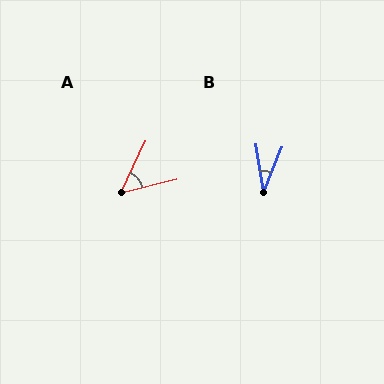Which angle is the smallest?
B, at approximately 31 degrees.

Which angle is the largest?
A, at approximately 51 degrees.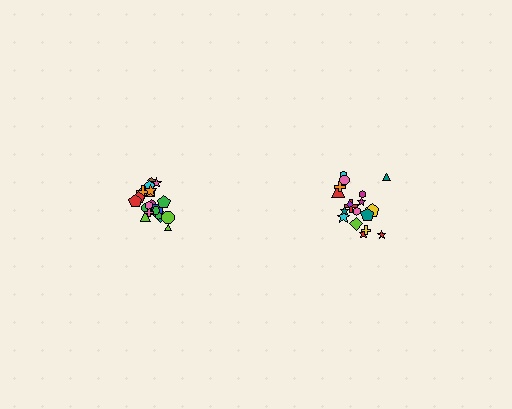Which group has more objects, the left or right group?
The left group.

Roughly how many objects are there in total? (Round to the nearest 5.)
Roughly 40 objects in total.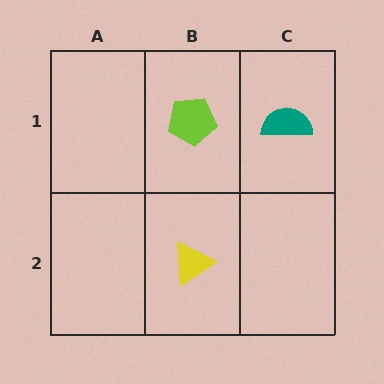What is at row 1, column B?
A lime pentagon.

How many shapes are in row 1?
2 shapes.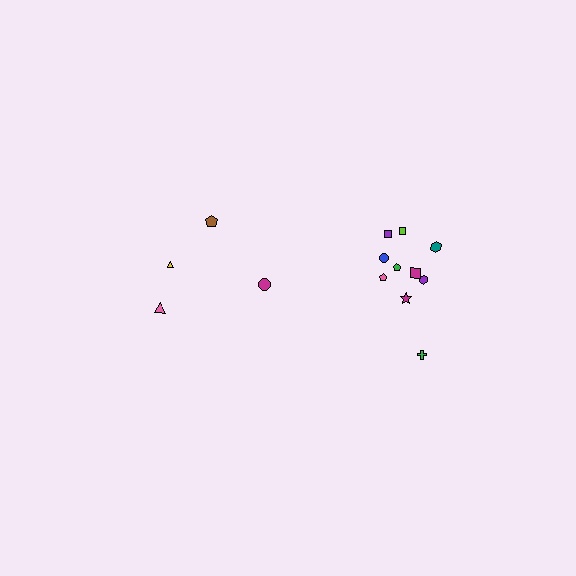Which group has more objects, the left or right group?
The right group.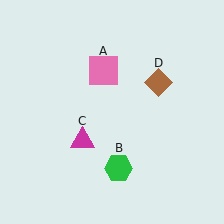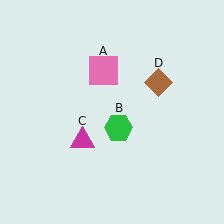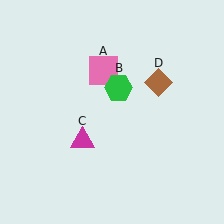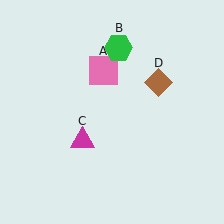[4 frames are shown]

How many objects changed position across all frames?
1 object changed position: green hexagon (object B).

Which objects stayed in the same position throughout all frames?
Pink square (object A) and magenta triangle (object C) and brown diamond (object D) remained stationary.